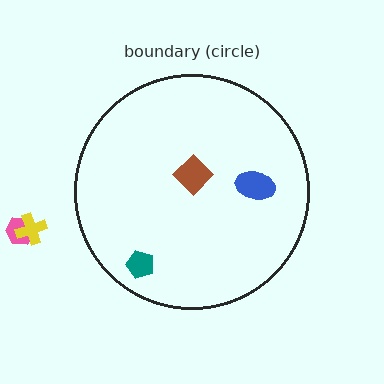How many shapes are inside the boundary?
3 inside, 2 outside.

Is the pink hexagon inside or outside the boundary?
Outside.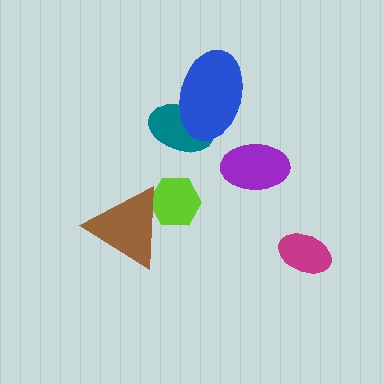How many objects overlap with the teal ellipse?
1 object overlaps with the teal ellipse.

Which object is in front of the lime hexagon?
The brown triangle is in front of the lime hexagon.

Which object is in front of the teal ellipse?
The blue ellipse is in front of the teal ellipse.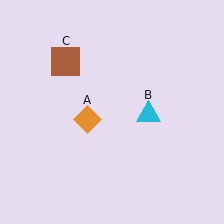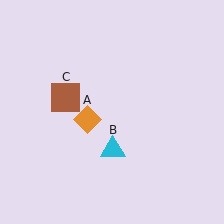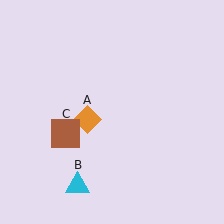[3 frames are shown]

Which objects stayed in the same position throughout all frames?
Orange diamond (object A) remained stationary.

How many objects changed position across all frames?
2 objects changed position: cyan triangle (object B), brown square (object C).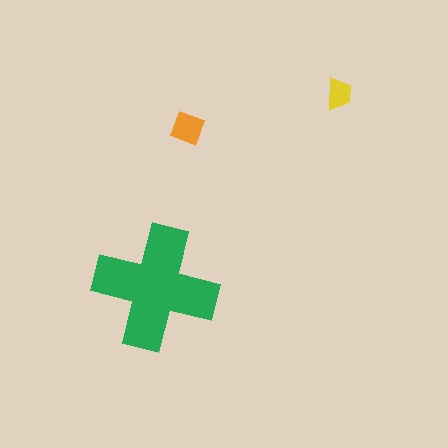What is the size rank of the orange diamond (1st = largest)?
2nd.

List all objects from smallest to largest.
The yellow trapezoid, the orange diamond, the green cross.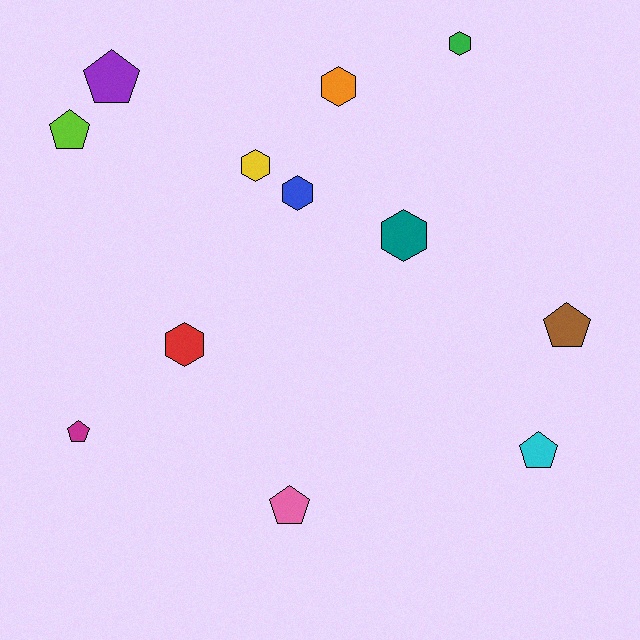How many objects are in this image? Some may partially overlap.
There are 12 objects.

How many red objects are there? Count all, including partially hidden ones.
There is 1 red object.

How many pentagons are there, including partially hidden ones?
There are 6 pentagons.